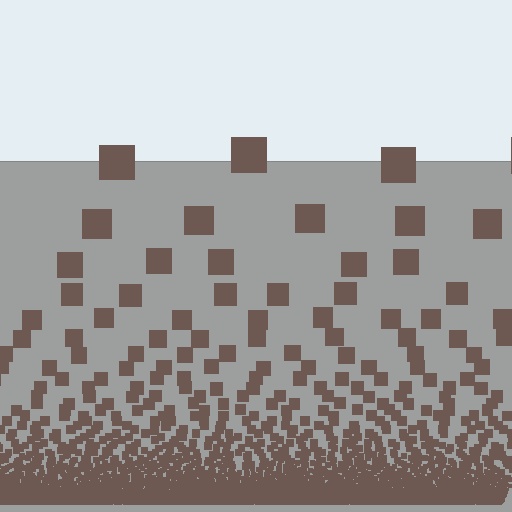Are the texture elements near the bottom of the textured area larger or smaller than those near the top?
Smaller. The gradient is inverted — elements near the bottom are smaller and denser.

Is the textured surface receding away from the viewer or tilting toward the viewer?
The surface appears to tilt toward the viewer. Texture elements get larger and sparser toward the top.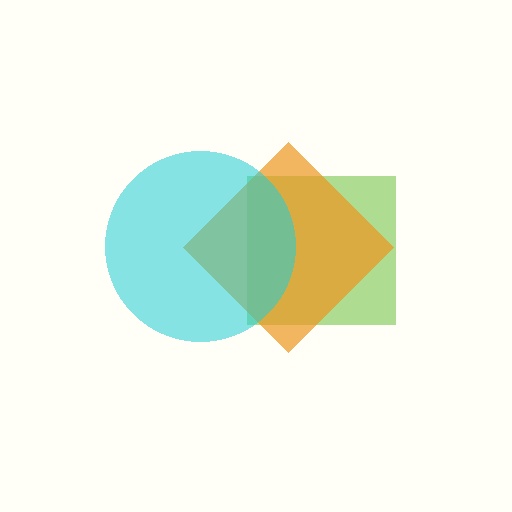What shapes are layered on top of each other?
The layered shapes are: a lime square, an orange diamond, a cyan circle.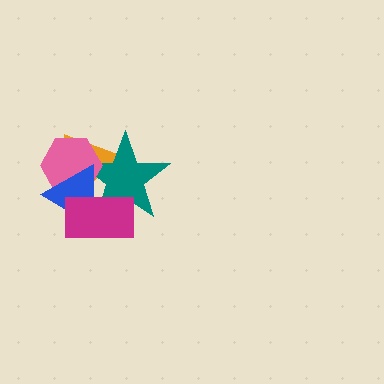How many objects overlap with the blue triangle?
4 objects overlap with the blue triangle.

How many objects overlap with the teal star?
4 objects overlap with the teal star.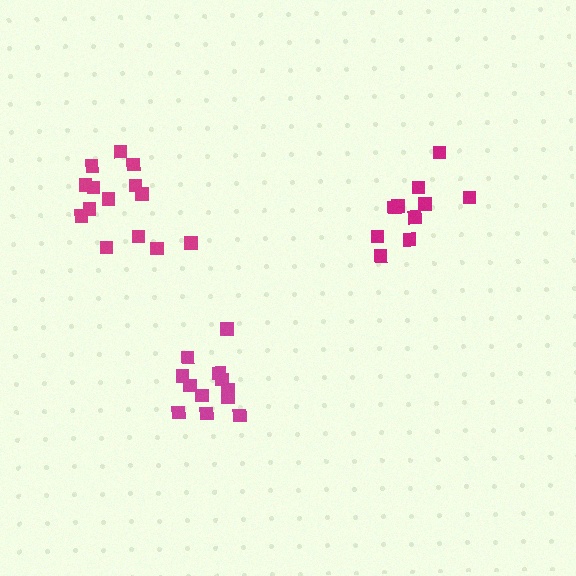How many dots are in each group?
Group 1: 12 dots, Group 2: 14 dots, Group 3: 11 dots (37 total).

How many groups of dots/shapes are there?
There are 3 groups.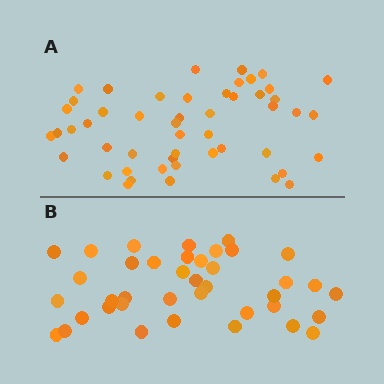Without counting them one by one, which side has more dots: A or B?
Region A (the top region) has more dots.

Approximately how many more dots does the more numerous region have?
Region A has roughly 12 or so more dots than region B.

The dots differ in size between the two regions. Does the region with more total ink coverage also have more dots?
No. Region B has more total ink coverage because its dots are larger, but region A actually contains more individual dots. Total area can be misleading — the number of items is what matters here.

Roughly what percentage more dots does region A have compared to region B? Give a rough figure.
About 30% more.